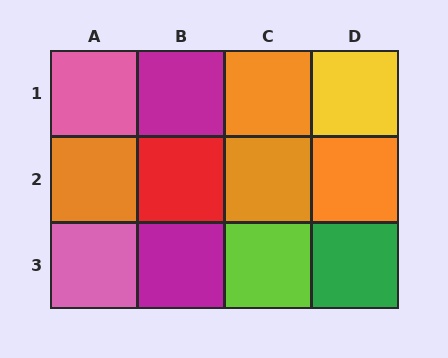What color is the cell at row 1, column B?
Magenta.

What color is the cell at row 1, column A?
Pink.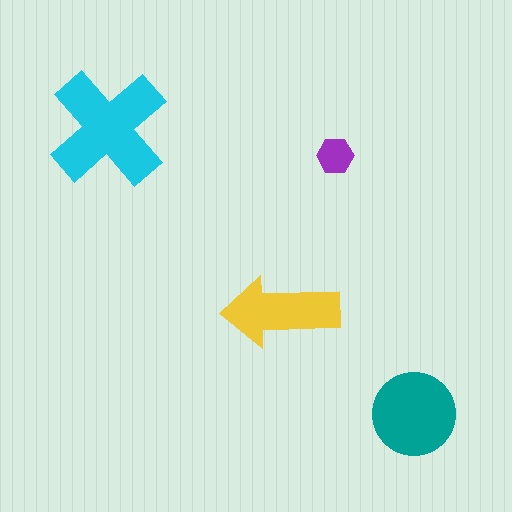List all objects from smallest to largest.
The purple hexagon, the yellow arrow, the teal circle, the cyan cross.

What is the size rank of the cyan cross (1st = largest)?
1st.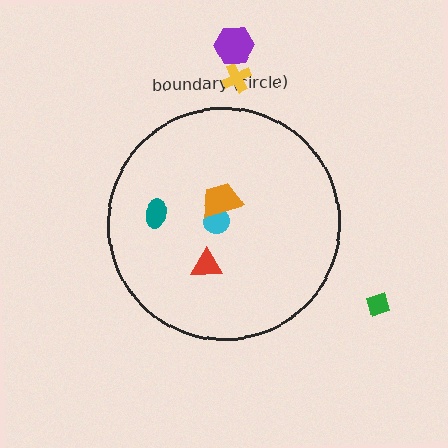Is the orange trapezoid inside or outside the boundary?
Inside.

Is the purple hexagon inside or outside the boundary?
Outside.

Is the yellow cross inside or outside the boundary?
Outside.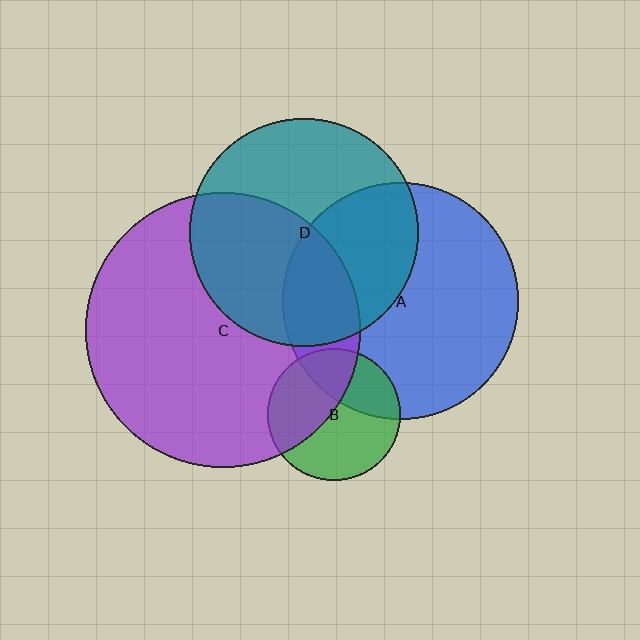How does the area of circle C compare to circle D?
Approximately 1.4 times.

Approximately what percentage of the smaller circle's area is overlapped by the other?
Approximately 45%.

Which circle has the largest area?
Circle C (purple).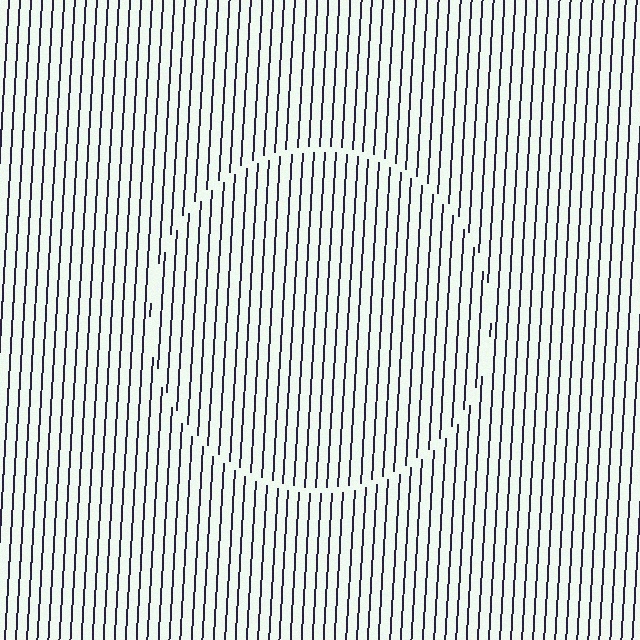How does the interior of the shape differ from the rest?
The interior of the shape contains the same grating, shifted by half a period — the contour is defined by the phase discontinuity where line-ends from the inner and outer gratings abut.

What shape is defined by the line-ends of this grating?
An illusory circle. The interior of the shape contains the same grating, shifted by half a period — the contour is defined by the phase discontinuity where line-ends from the inner and outer gratings abut.